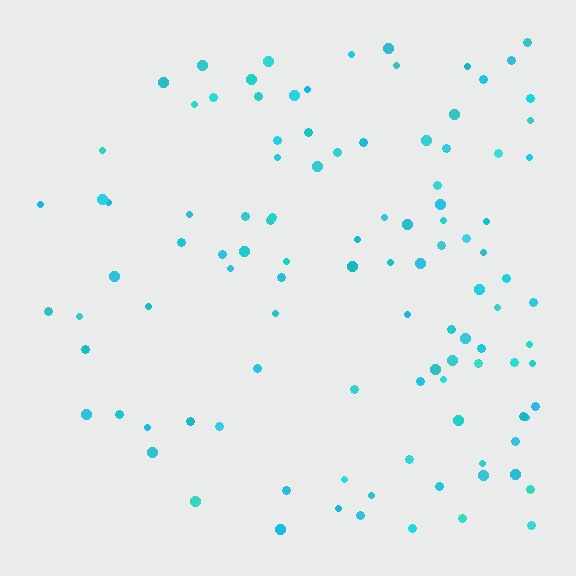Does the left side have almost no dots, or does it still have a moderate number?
Still a moderate number, just noticeably fewer than the right.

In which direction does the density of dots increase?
From left to right, with the right side densest.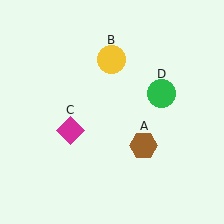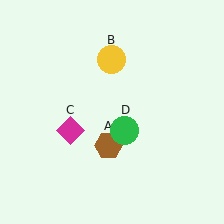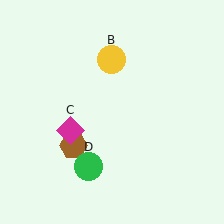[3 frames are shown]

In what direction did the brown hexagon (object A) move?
The brown hexagon (object A) moved left.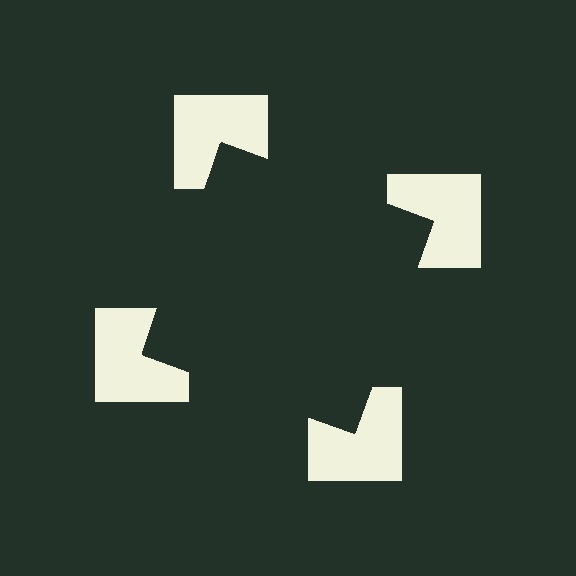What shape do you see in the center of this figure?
An illusory square — its edges are inferred from the aligned wedge cuts in the notched squares, not physically drawn.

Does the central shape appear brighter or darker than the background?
It typically appears slightly darker than the background, even though no actual brightness change is drawn.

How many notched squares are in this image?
There are 4 — one at each vertex of the illusory square.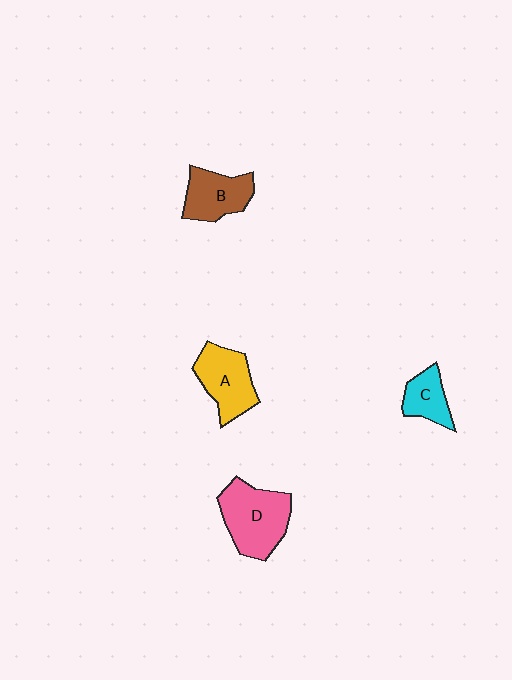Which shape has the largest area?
Shape D (pink).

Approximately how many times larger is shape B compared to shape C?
Approximately 1.4 times.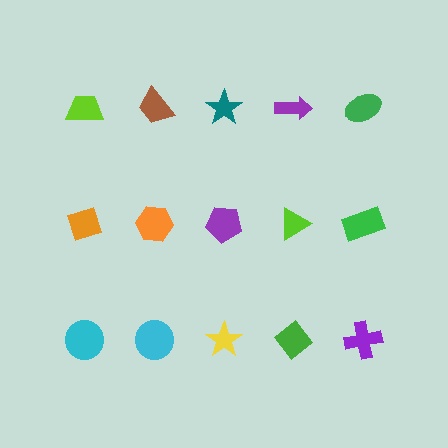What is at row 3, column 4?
A green diamond.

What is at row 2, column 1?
An orange diamond.